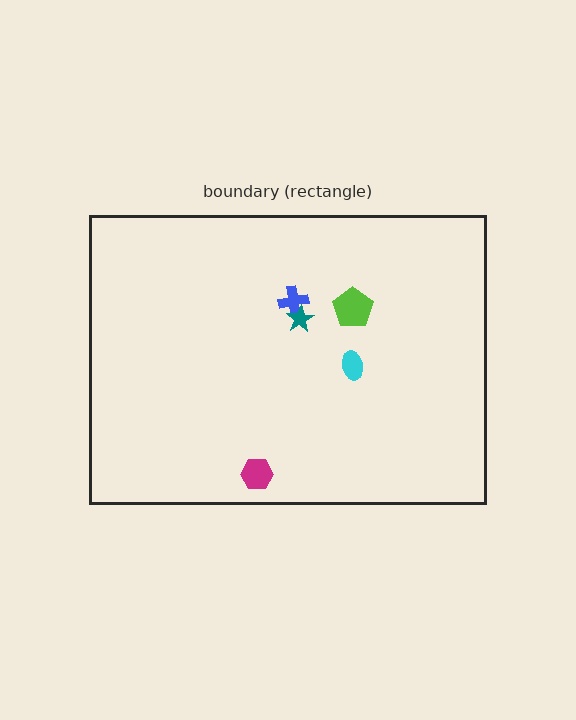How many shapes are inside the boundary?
5 inside, 0 outside.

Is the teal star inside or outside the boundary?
Inside.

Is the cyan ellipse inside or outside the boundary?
Inside.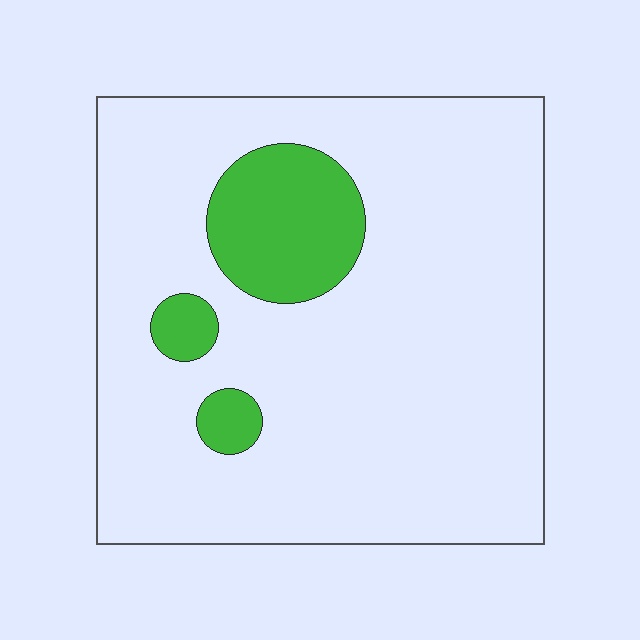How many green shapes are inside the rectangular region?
3.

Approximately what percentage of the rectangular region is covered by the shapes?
Approximately 15%.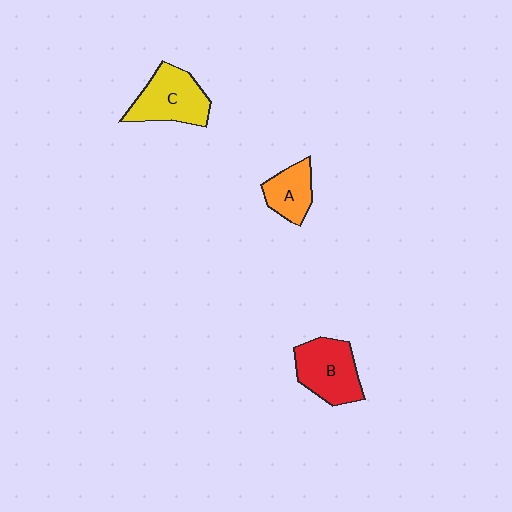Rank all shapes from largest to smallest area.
From largest to smallest: C (yellow), B (red), A (orange).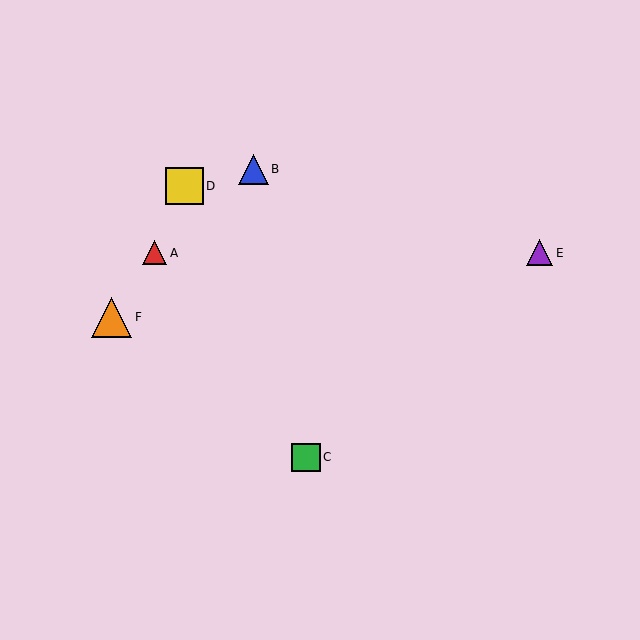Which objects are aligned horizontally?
Objects A, E are aligned horizontally.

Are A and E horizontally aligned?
Yes, both are at y≈253.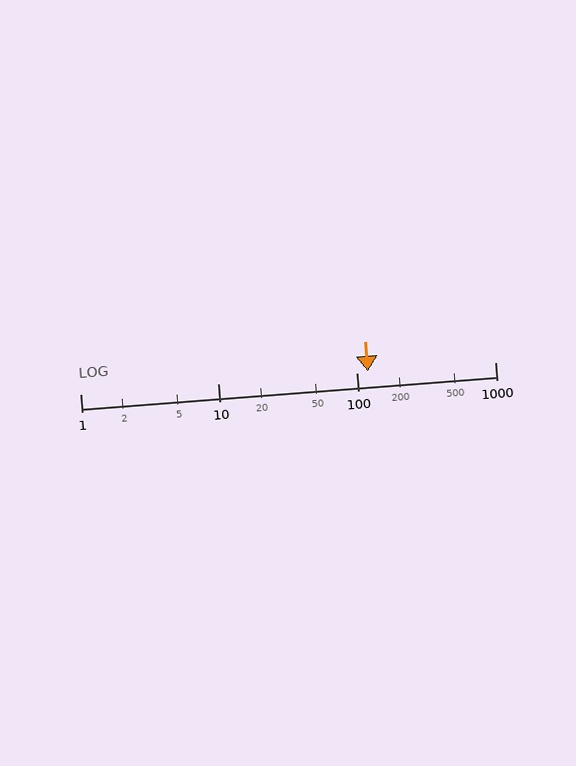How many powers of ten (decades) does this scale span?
The scale spans 3 decades, from 1 to 1000.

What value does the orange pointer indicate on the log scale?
The pointer indicates approximately 120.